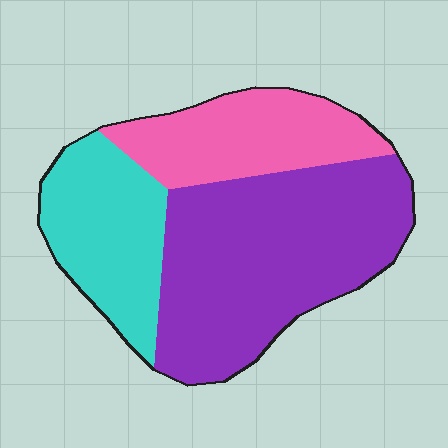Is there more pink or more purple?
Purple.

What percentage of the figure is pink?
Pink covers 24% of the figure.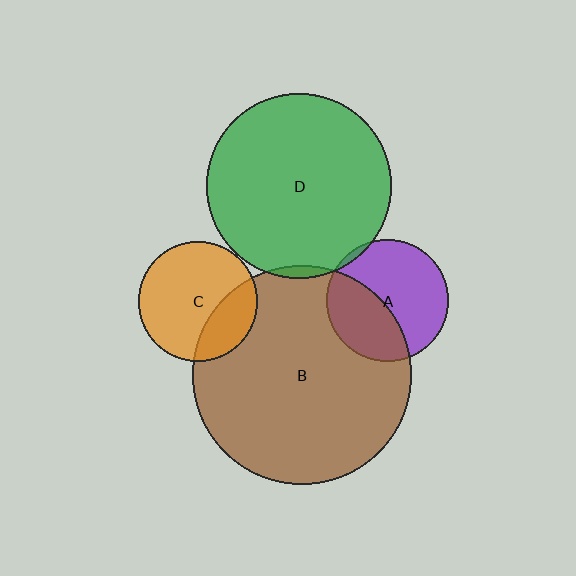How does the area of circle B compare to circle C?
Approximately 3.3 times.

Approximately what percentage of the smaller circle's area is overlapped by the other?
Approximately 40%.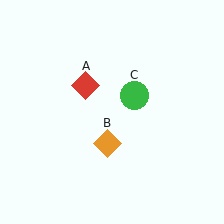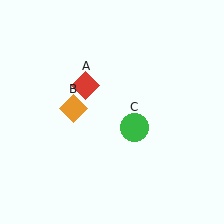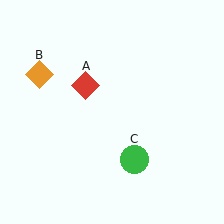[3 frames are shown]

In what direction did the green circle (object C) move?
The green circle (object C) moved down.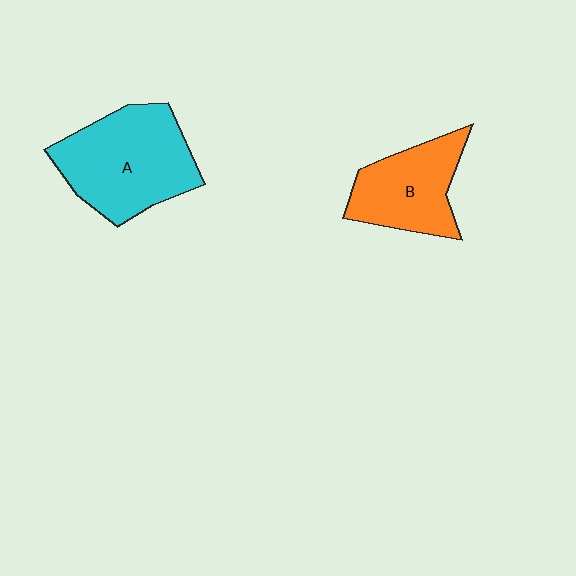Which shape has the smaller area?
Shape B (orange).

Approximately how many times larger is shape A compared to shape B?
Approximately 1.4 times.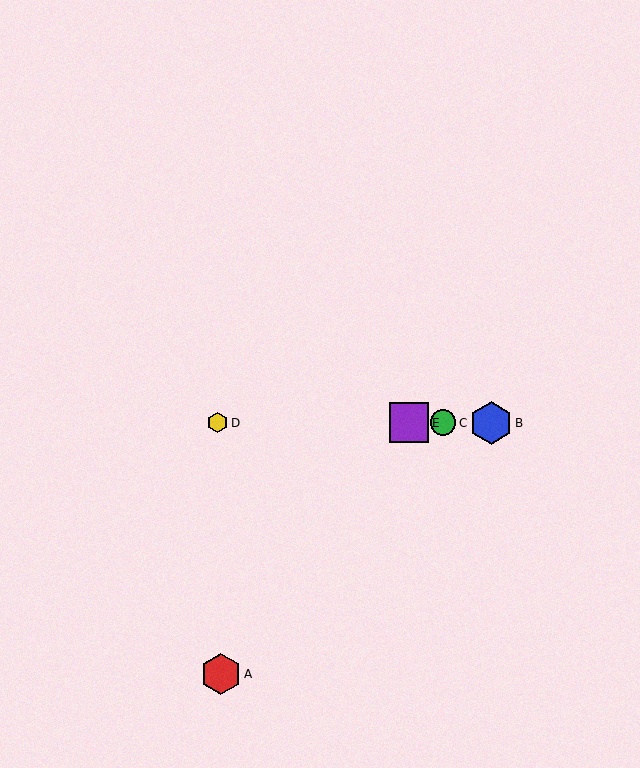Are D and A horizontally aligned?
No, D is at y≈423 and A is at y≈674.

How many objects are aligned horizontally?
4 objects (B, C, D, E) are aligned horizontally.